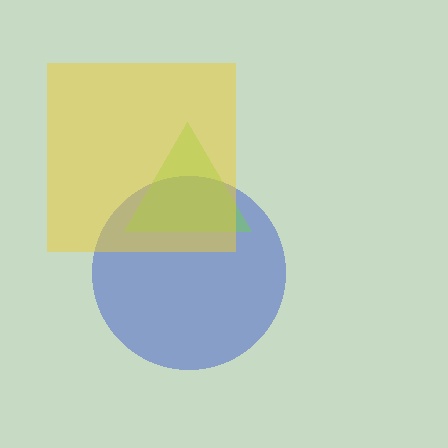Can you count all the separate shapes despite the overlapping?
Yes, there are 3 separate shapes.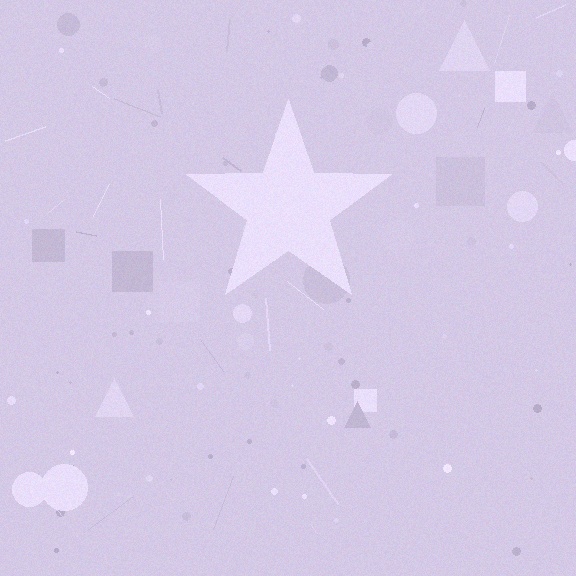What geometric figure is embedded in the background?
A star is embedded in the background.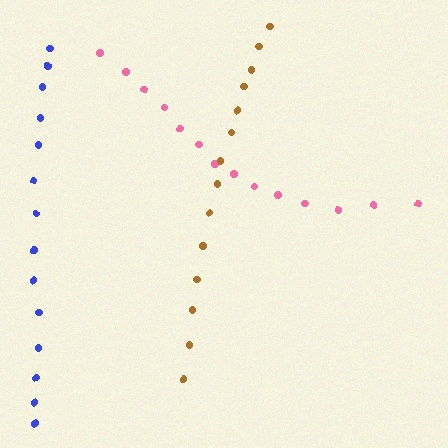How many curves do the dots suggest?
There are 3 distinct paths.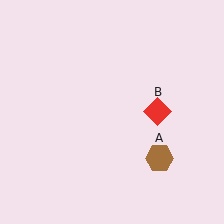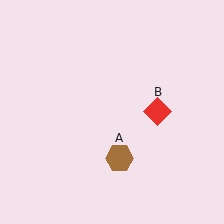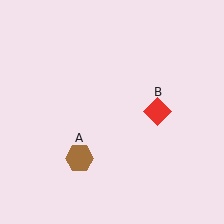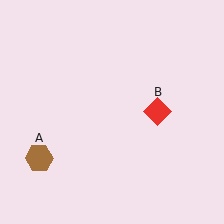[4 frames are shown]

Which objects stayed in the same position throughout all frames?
Red diamond (object B) remained stationary.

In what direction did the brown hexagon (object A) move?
The brown hexagon (object A) moved left.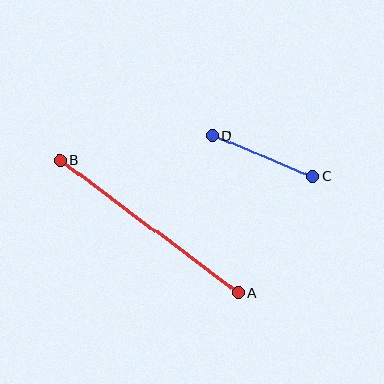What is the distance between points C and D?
The distance is approximately 108 pixels.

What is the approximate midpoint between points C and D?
The midpoint is at approximately (263, 156) pixels.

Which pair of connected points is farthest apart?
Points A and B are farthest apart.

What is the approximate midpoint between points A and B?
The midpoint is at approximately (149, 226) pixels.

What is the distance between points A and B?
The distance is approximately 223 pixels.